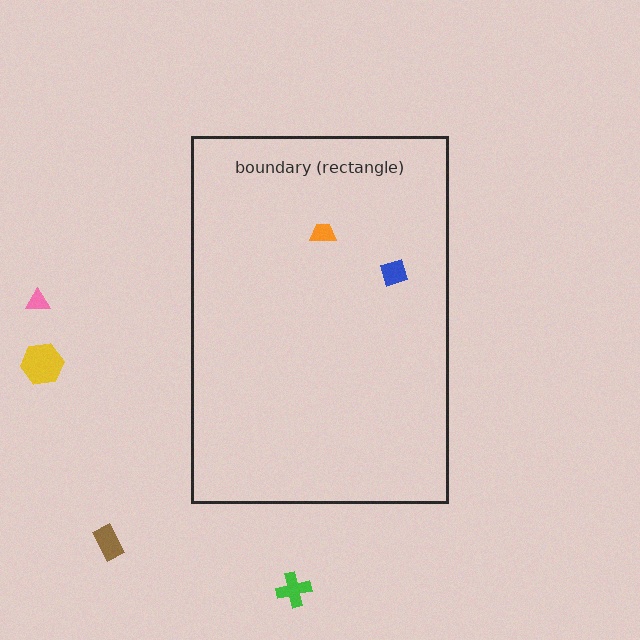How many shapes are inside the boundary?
2 inside, 4 outside.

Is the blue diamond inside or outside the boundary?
Inside.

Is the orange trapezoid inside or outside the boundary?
Inside.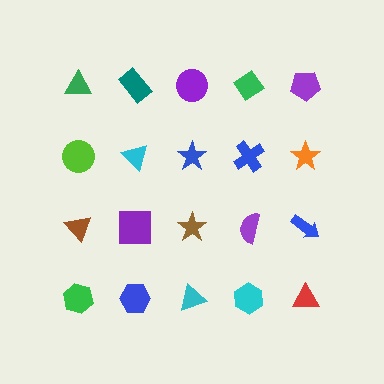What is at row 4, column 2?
A blue hexagon.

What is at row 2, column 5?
An orange star.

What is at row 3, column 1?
A brown triangle.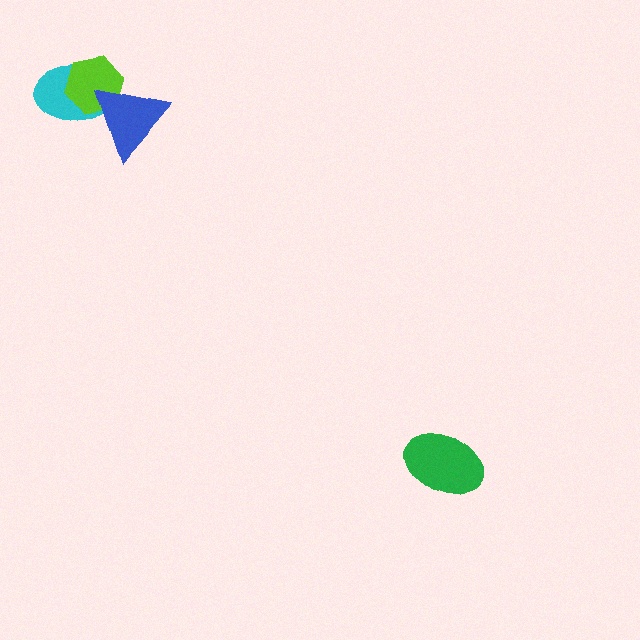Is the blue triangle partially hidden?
No, no other shape covers it.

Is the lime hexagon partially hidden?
Yes, it is partially covered by another shape.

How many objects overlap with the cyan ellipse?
2 objects overlap with the cyan ellipse.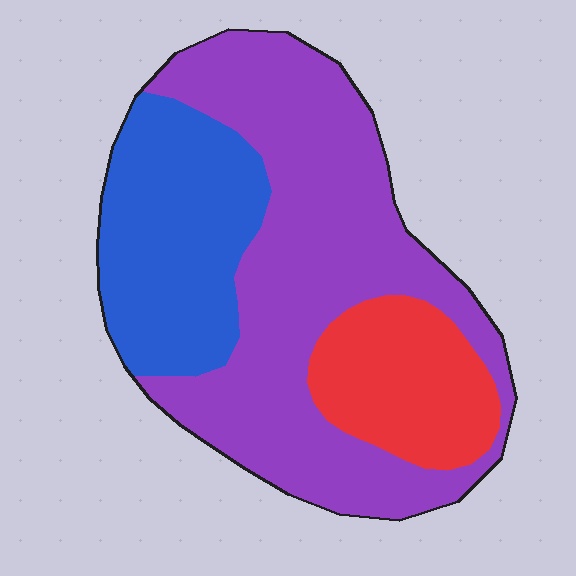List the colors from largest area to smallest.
From largest to smallest: purple, blue, red.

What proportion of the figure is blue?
Blue covers 27% of the figure.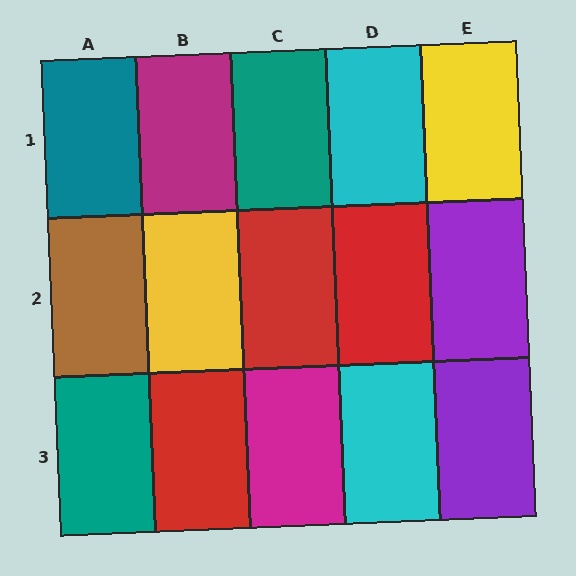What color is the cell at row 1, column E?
Yellow.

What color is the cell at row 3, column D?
Cyan.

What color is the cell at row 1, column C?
Teal.